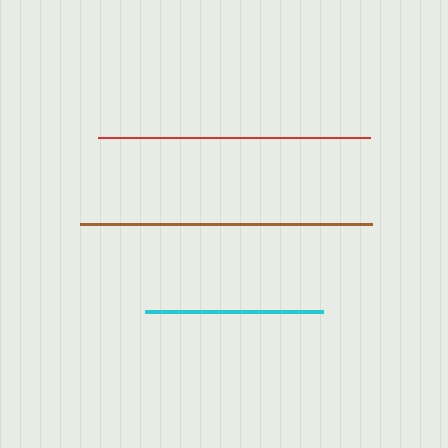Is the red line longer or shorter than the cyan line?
The red line is longer than the cyan line.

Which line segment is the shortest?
The cyan line is the shortest at approximately 177 pixels.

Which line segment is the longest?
The brown line is the longest at approximately 291 pixels.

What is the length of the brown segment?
The brown segment is approximately 291 pixels long.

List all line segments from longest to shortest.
From longest to shortest: brown, red, cyan.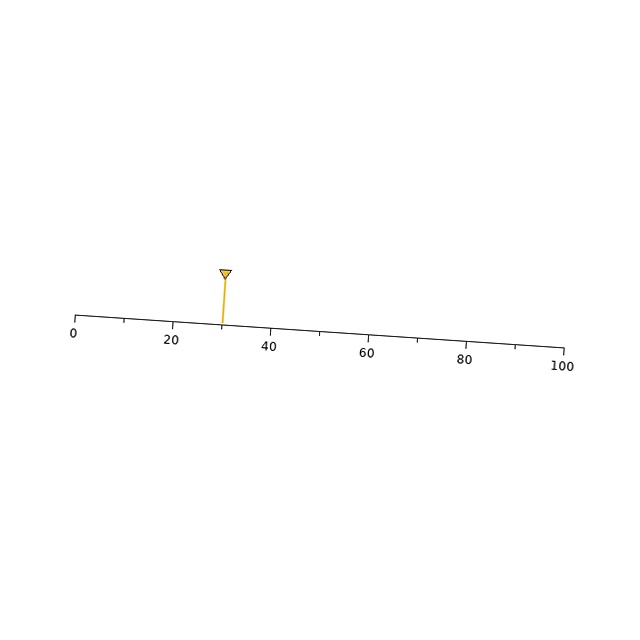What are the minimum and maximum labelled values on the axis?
The axis runs from 0 to 100.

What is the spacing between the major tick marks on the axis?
The major ticks are spaced 20 apart.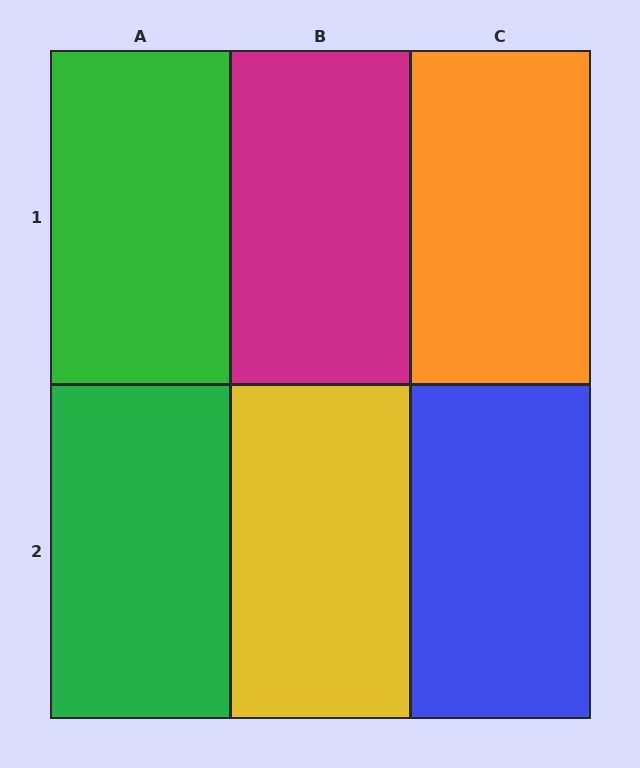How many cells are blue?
1 cell is blue.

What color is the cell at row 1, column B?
Magenta.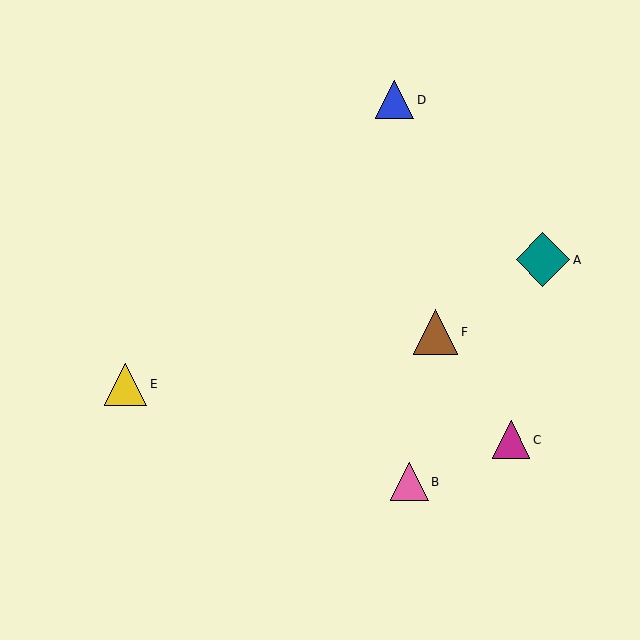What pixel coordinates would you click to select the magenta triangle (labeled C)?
Click at (511, 440) to select the magenta triangle C.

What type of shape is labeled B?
Shape B is a pink triangle.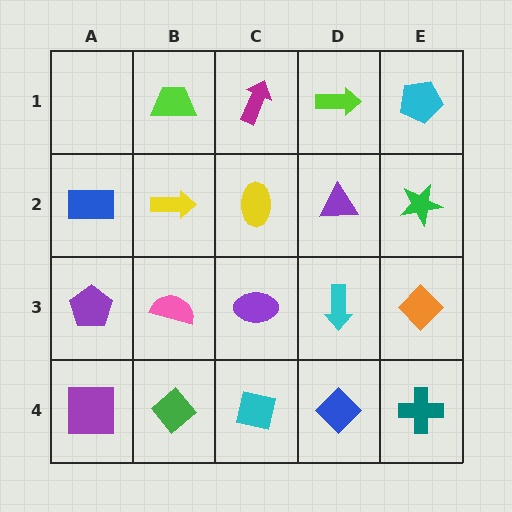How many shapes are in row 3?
5 shapes.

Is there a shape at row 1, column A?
No, that cell is empty.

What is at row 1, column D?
A lime arrow.